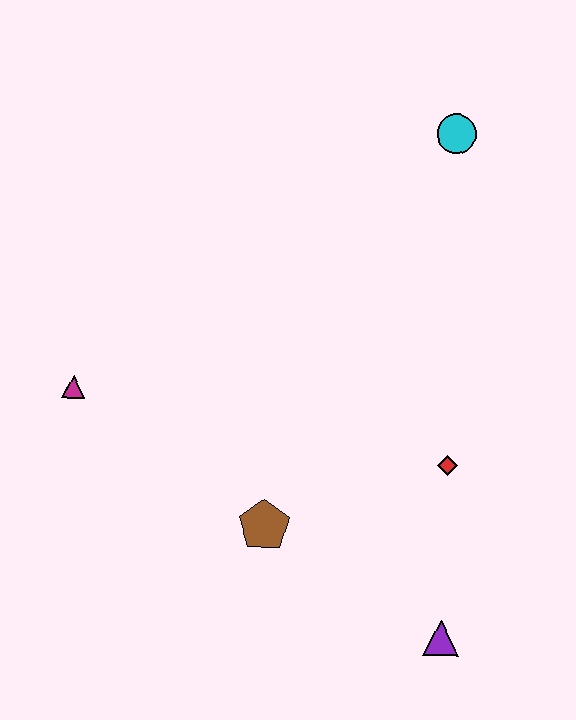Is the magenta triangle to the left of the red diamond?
Yes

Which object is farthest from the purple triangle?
The cyan circle is farthest from the purple triangle.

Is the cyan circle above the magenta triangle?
Yes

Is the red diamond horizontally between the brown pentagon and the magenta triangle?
No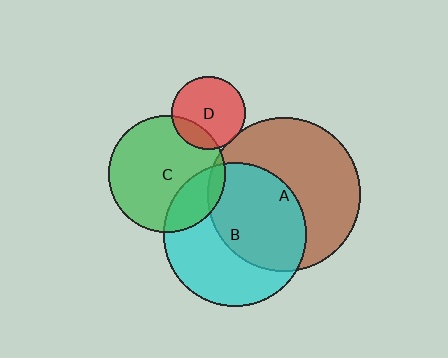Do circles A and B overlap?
Yes.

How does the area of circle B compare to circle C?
Approximately 1.5 times.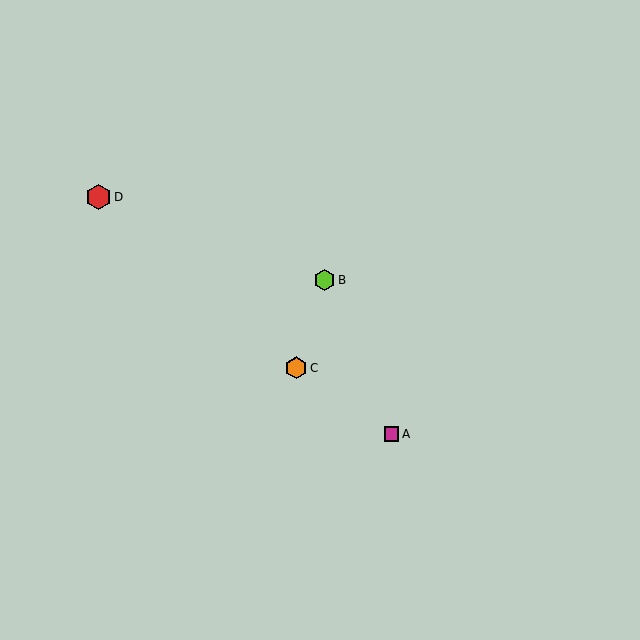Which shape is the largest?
The red hexagon (labeled D) is the largest.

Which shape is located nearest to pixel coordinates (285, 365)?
The orange hexagon (labeled C) at (296, 368) is nearest to that location.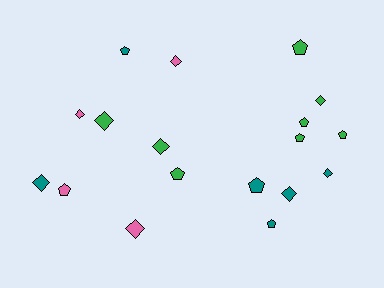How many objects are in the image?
There are 18 objects.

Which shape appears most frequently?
Pentagon, with 9 objects.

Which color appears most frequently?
Green, with 8 objects.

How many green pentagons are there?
There are 5 green pentagons.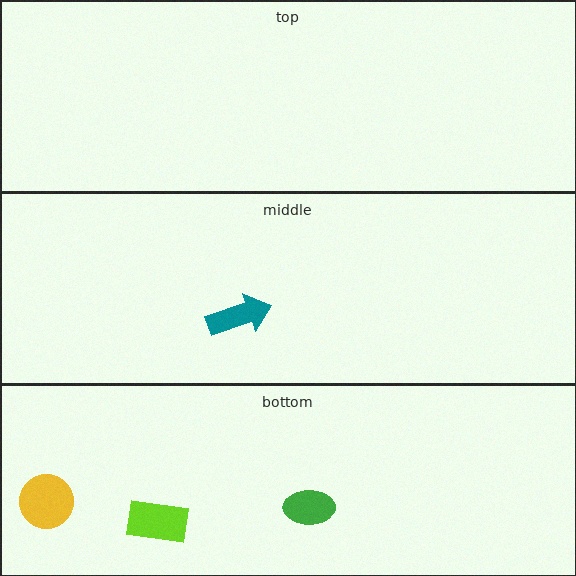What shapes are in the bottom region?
The yellow circle, the lime rectangle, the green ellipse.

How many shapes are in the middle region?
1.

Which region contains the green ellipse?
The bottom region.